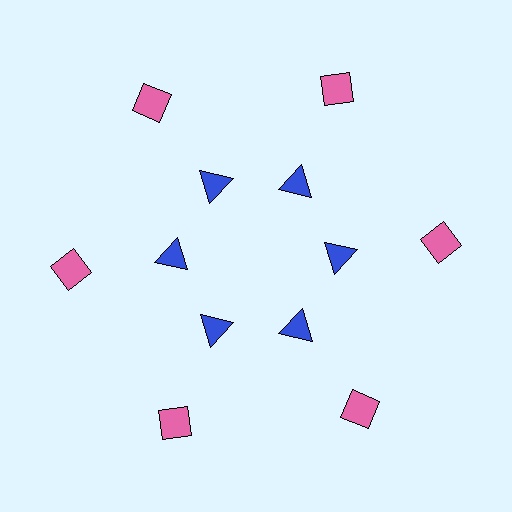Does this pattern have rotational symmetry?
Yes, this pattern has 6-fold rotational symmetry. It looks the same after rotating 60 degrees around the center.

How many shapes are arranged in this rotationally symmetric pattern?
There are 12 shapes, arranged in 6 groups of 2.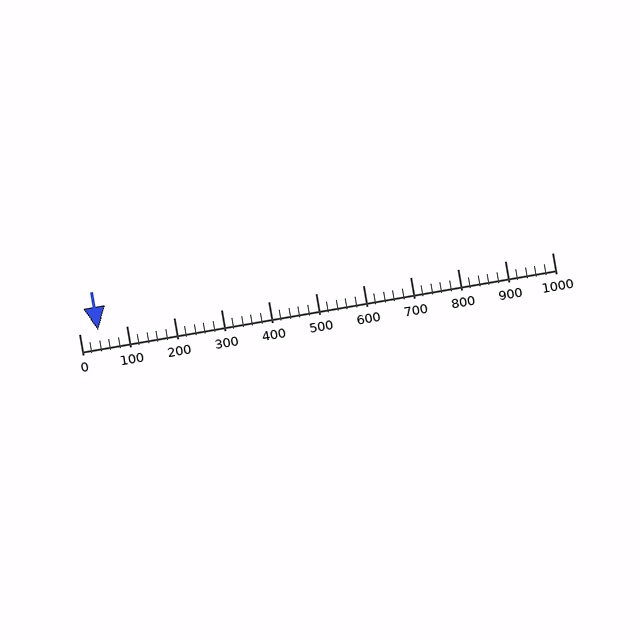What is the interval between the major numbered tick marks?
The major tick marks are spaced 100 units apart.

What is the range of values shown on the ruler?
The ruler shows values from 0 to 1000.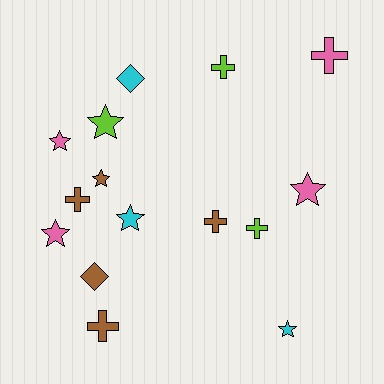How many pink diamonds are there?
There are no pink diamonds.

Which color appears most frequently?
Brown, with 5 objects.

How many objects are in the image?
There are 15 objects.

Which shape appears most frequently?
Star, with 7 objects.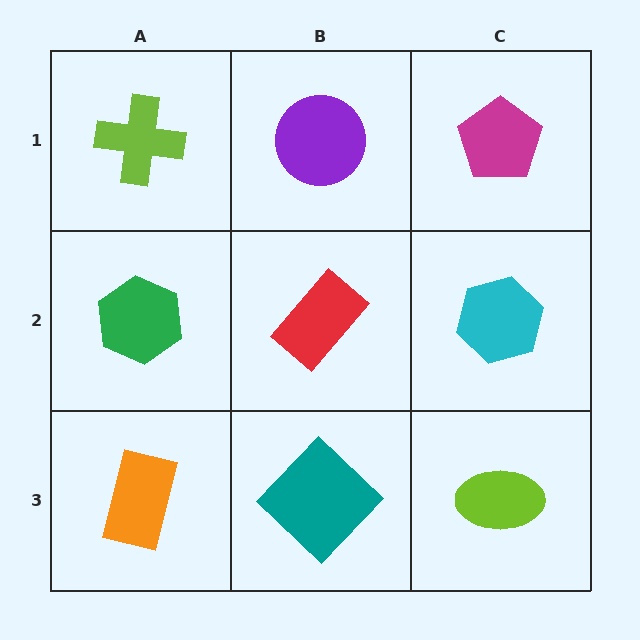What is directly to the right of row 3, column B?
A lime ellipse.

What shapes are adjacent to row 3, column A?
A green hexagon (row 2, column A), a teal diamond (row 3, column B).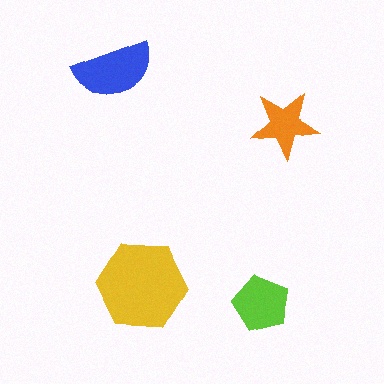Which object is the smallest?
The orange star.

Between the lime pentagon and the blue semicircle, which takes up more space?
The blue semicircle.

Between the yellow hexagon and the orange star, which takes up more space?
The yellow hexagon.